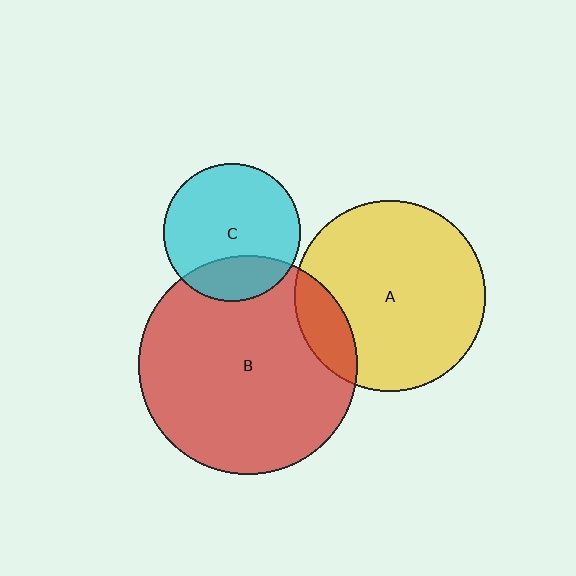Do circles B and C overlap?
Yes.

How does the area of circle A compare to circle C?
Approximately 1.9 times.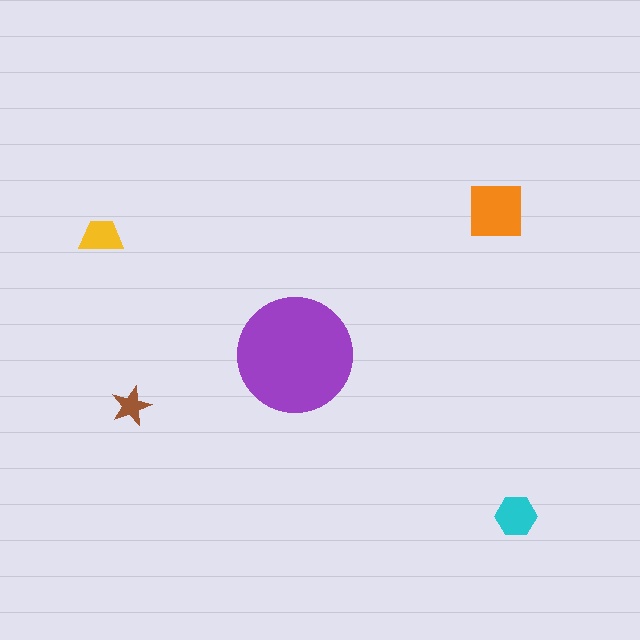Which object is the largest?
The purple circle.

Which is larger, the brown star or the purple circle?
The purple circle.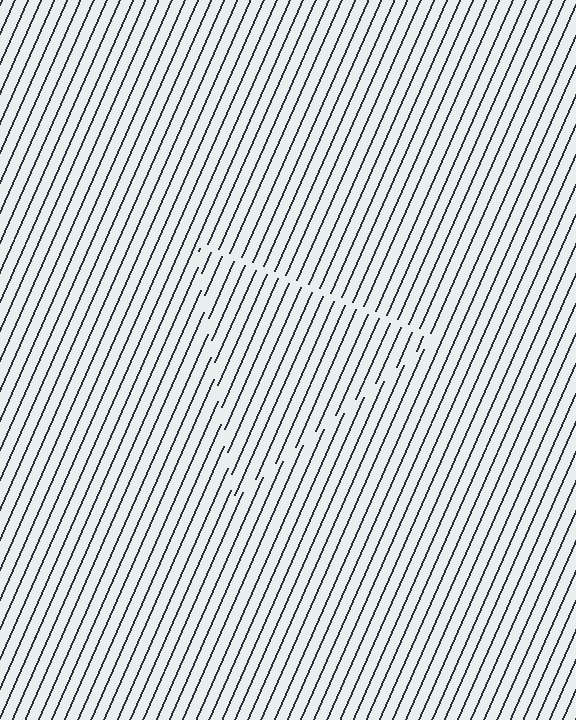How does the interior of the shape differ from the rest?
The interior of the shape contains the same grating, shifted by half a period — the contour is defined by the phase discontinuity where line-ends from the inner and outer gratings abut.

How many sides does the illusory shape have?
3 sides — the line-ends trace a triangle.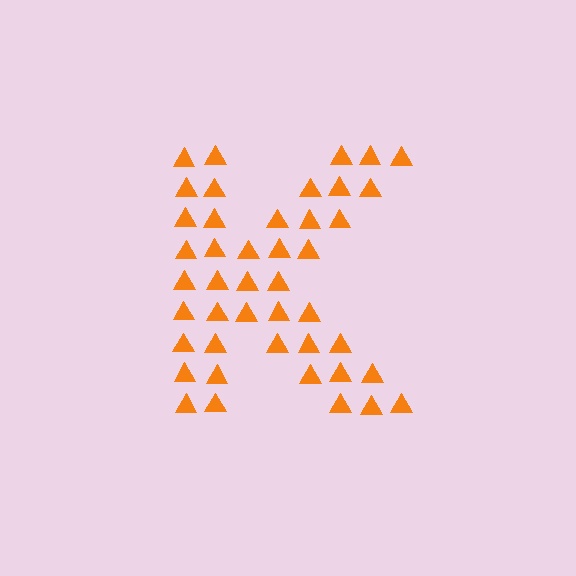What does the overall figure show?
The overall figure shows the letter K.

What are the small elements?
The small elements are triangles.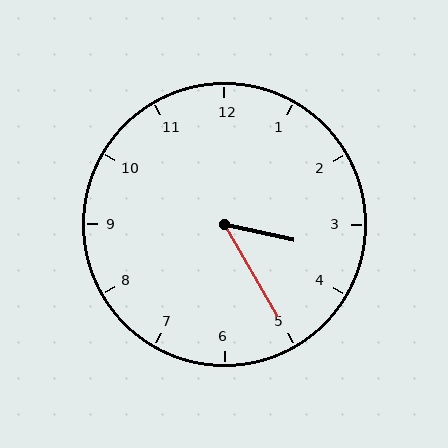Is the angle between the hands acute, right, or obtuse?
It is acute.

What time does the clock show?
3:25.